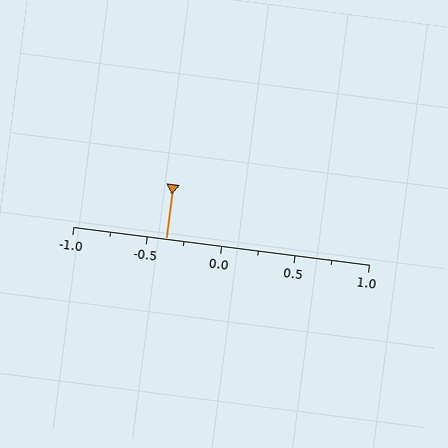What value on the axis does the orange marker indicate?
The marker indicates approximately -0.38.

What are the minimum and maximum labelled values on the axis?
The axis runs from -1.0 to 1.0.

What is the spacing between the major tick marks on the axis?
The major ticks are spaced 0.5 apart.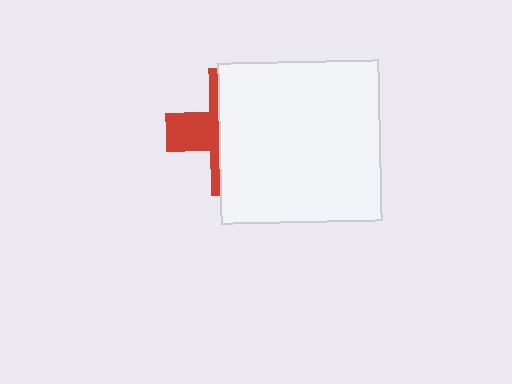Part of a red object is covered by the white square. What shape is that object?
It is a cross.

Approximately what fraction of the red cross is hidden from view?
Roughly 67% of the red cross is hidden behind the white square.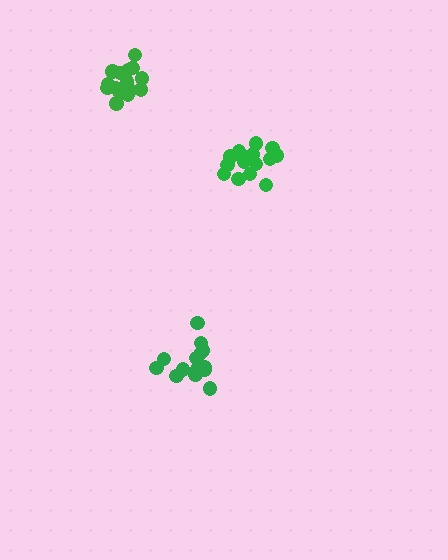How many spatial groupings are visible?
There are 3 spatial groupings.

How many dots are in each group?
Group 1: 14 dots, Group 2: 16 dots, Group 3: 16 dots (46 total).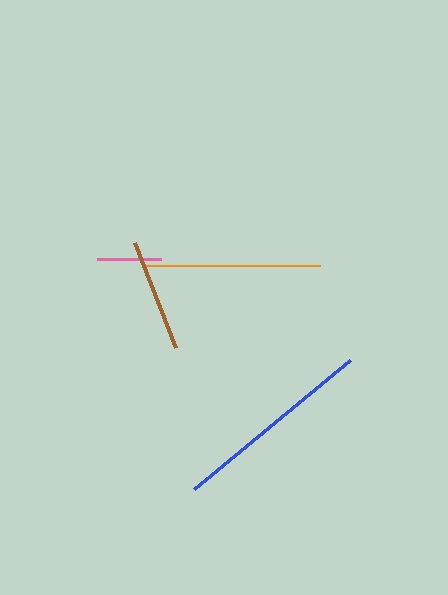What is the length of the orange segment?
The orange segment is approximately 179 pixels long.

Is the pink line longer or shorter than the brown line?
The brown line is longer than the pink line.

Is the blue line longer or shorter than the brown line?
The blue line is longer than the brown line.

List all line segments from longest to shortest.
From longest to shortest: blue, orange, brown, pink.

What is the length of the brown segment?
The brown segment is approximately 113 pixels long.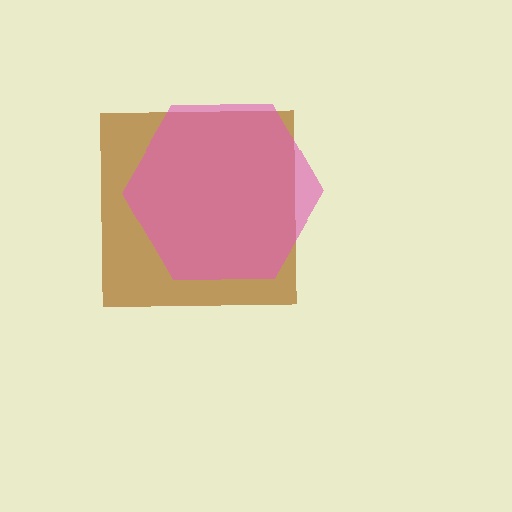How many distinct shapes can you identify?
There are 2 distinct shapes: a brown square, a pink hexagon.